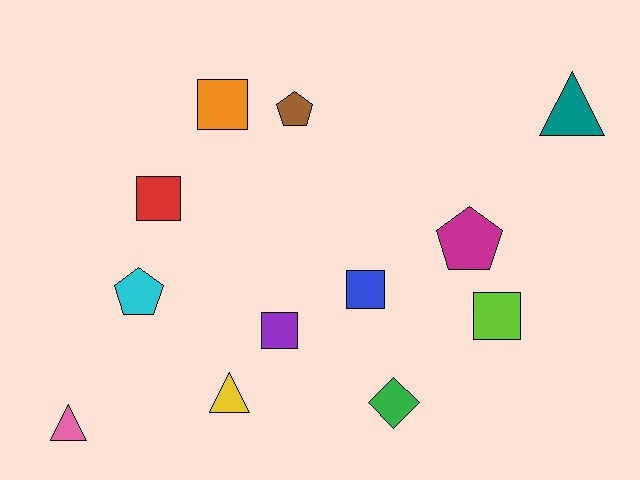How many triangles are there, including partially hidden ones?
There are 3 triangles.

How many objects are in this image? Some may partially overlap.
There are 12 objects.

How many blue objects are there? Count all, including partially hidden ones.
There is 1 blue object.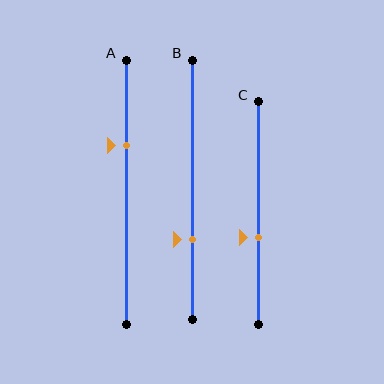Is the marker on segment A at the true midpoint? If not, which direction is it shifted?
No, the marker on segment A is shifted upward by about 18% of the segment length.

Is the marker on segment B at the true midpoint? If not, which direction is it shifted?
No, the marker on segment B is shifted downward by about 19% of the segment length.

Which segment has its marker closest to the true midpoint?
Segment C has its marker closest to the true midpoint.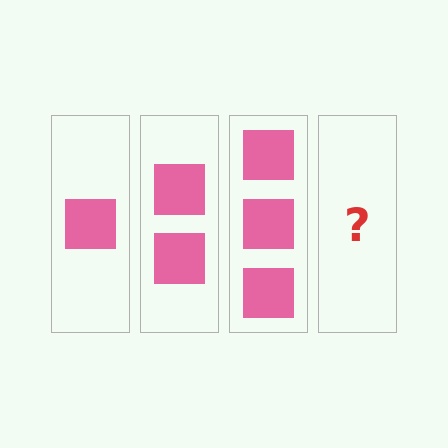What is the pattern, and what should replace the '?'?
The pattern is that each step adds one more square. The '?' should be 4 squares.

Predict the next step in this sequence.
The next step is 4 squares.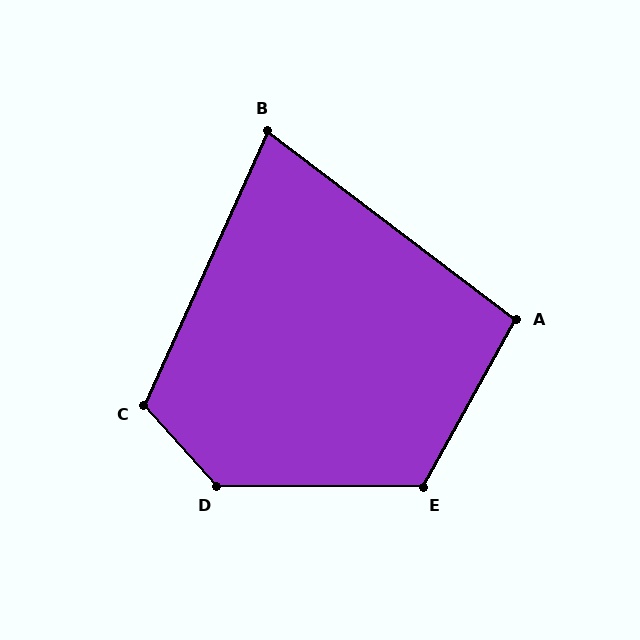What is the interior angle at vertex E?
Approximately 119 degrees (obtuse).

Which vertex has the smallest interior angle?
B, at approximately 77 degrees.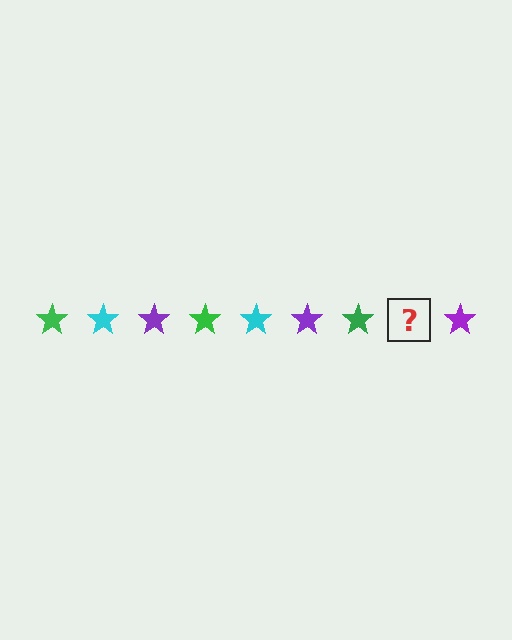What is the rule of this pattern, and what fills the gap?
The rule is that the pattern cycles through green, cyan, purple stars. The gap should be filled with a cyan star.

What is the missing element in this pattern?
The missing element is a cyan star.